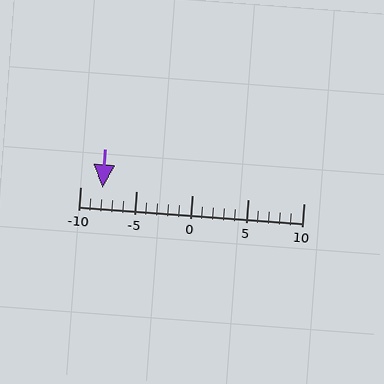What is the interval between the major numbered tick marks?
The major tick marks are spaced 5 units apart.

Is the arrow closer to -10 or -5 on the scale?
The arrow is closer to -10.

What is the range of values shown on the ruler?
The ruler shows values from -10 to 10.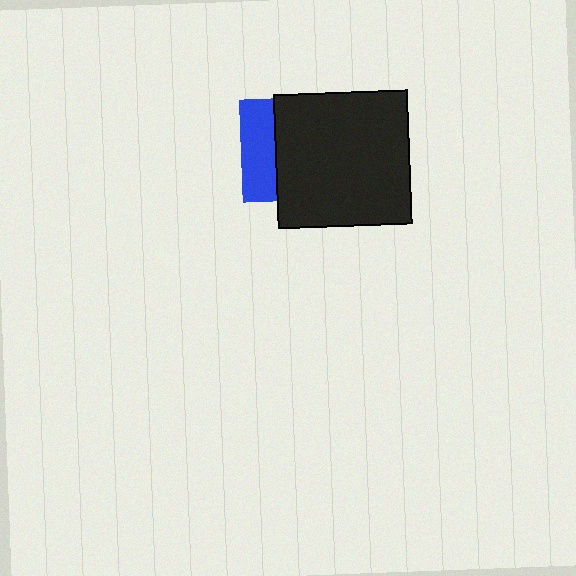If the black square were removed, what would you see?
You would see the complete blue square.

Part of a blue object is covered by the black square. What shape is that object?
It is a square.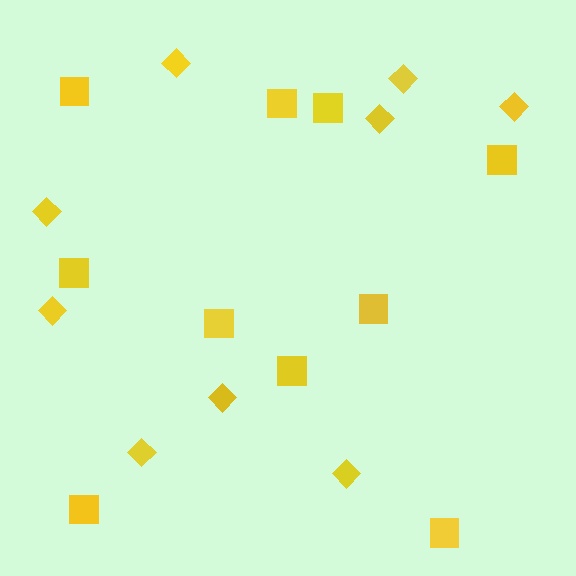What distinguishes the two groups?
There are 2 groups: one group of diamonds (9) and one group of squares (10).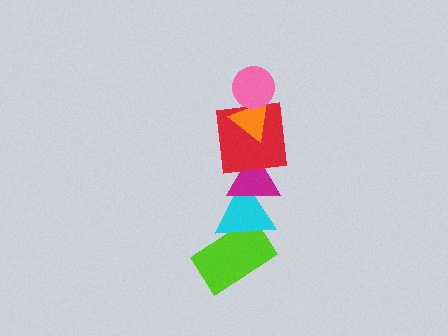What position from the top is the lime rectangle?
The lime rectangle is 6th from the top.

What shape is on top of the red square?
The orange triangle is on top of the red square.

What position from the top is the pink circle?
The pink circle is 1st from the top.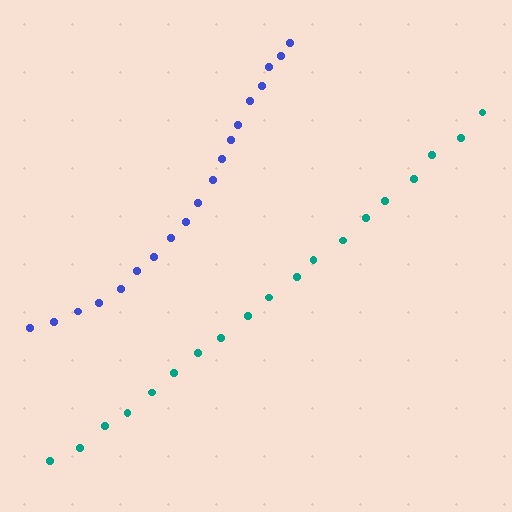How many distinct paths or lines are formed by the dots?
There are 2 distinct paths.